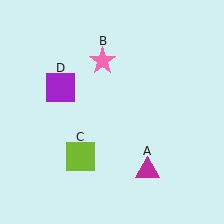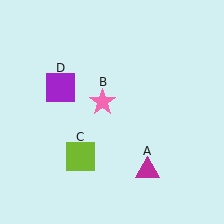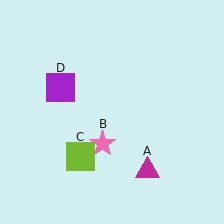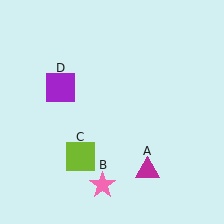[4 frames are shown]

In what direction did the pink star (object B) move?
The pink star (object B) moved down.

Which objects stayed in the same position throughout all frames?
Magenta triangle (object A) and lime square (object C) and purple square (object D) remained stationary.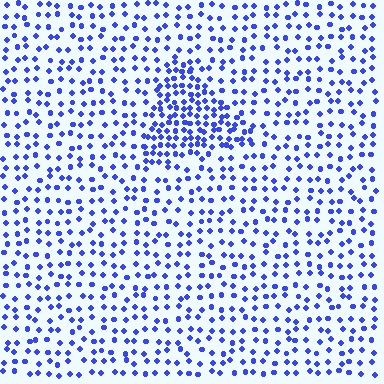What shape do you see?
I see a triangle.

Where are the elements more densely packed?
The elements are more densely packed inside the triangle boundary.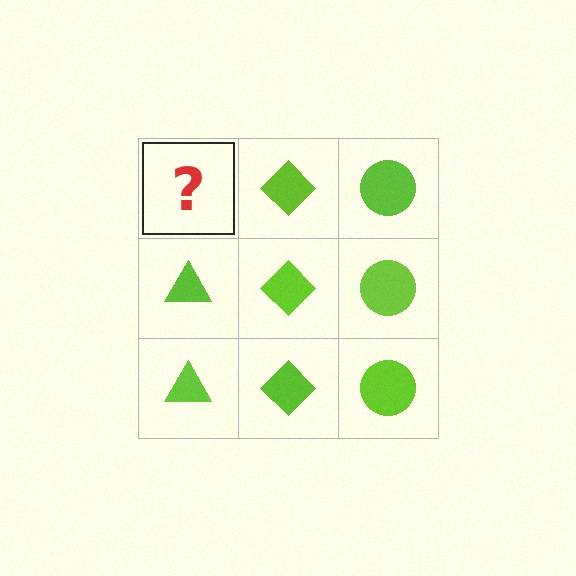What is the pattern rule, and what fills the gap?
The rule is that each column has a consistent shape. The gap should be filled with a lime triangle.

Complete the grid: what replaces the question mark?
The question mark should be replaced with a lime triangle.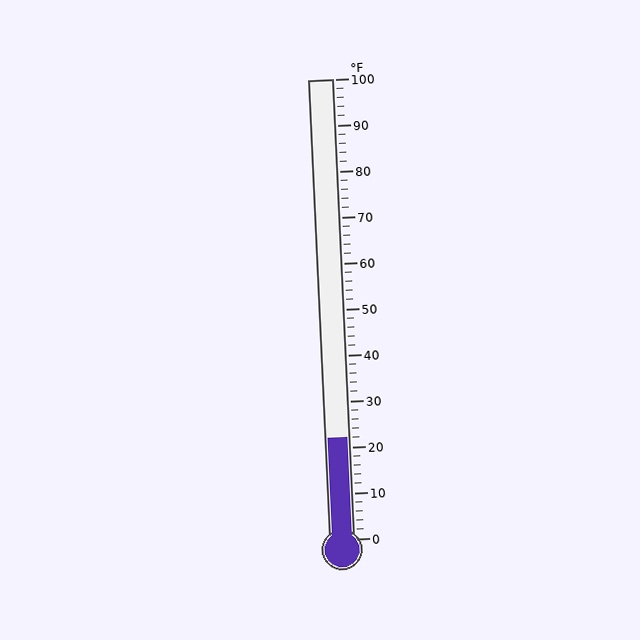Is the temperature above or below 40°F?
The temperature is below 40°F.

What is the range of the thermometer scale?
The thermometer scale ranges from 0°F to 100°F.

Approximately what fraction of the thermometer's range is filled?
The thermometer is filled to approximately 20% of its range.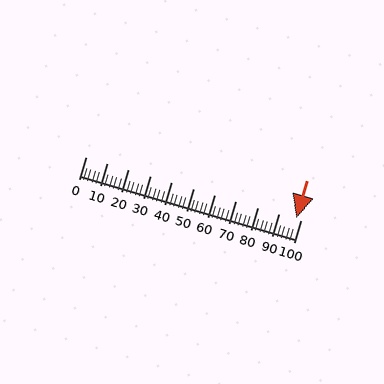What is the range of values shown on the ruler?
The ruler shows values from 0 to 100.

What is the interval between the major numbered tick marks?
The major tick marks are spaced 10 units apart.